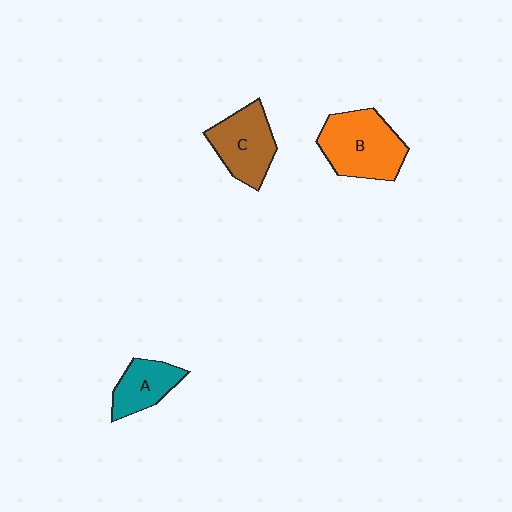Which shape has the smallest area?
Shape A (teal).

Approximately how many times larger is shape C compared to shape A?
Approximately 1.4 times.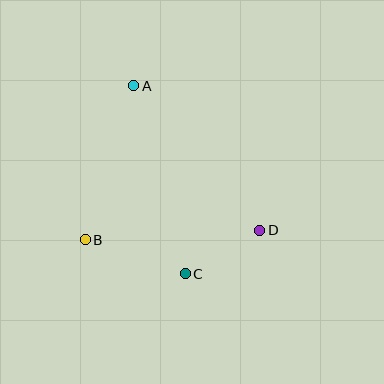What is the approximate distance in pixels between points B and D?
The distance between B and D is approximately 175 pixels.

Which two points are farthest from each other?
Points A and C are farthest from each other.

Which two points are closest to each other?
Points C and D are closest to each other.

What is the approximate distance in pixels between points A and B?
The distance between A and B is approximately 162 pixels.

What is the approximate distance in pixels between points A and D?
The distance between A and D is approximately 192 pixels.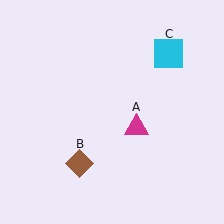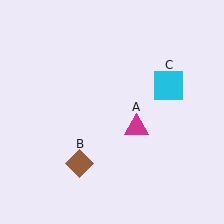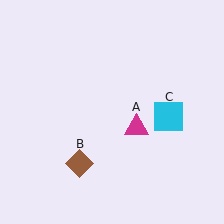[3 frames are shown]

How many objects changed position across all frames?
1 object changed position: cyan square (object C).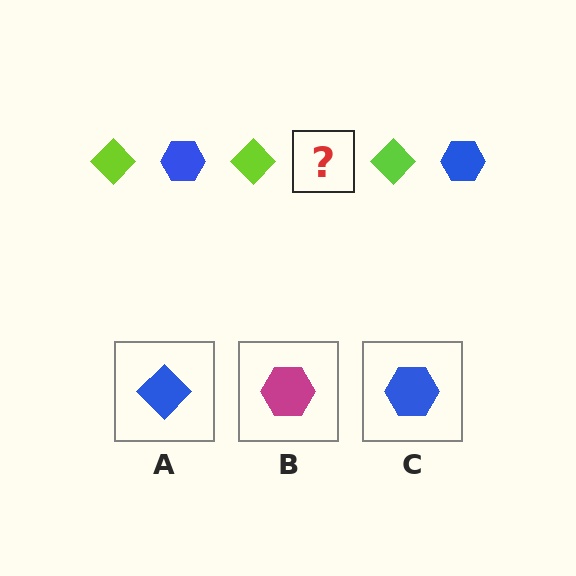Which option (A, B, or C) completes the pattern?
C.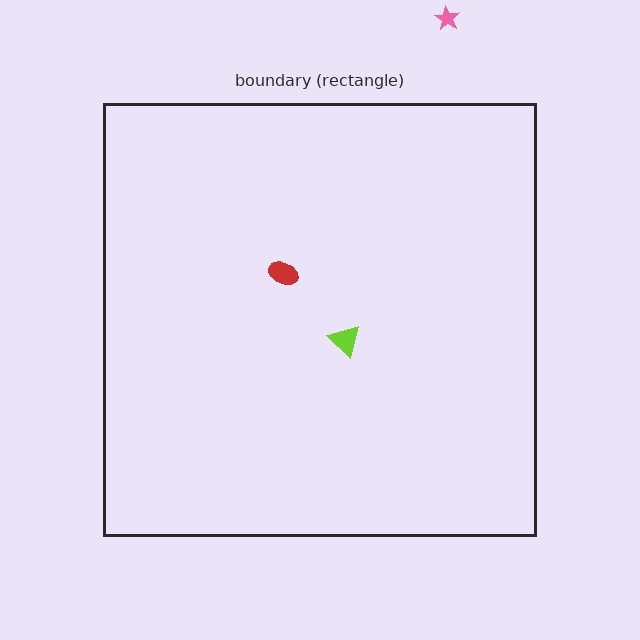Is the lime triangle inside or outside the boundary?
Inside.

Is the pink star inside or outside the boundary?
Outside.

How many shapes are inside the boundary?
2 inside, 1 outside.